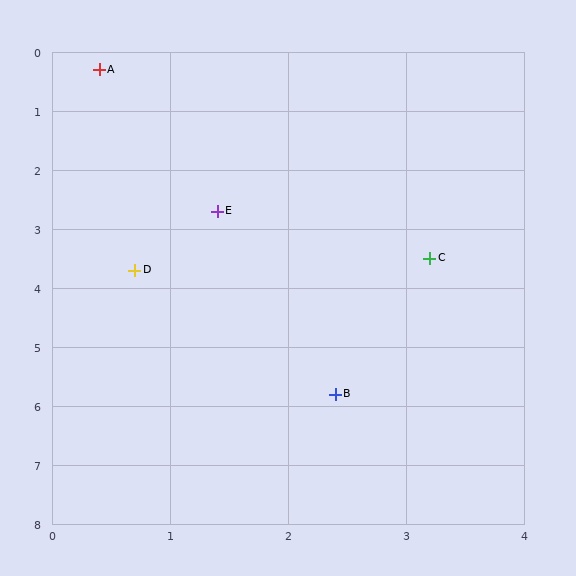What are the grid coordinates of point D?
Point D is at approximately (0.7, 3.7).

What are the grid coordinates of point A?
Point A is at approximately (0.4, 0.3).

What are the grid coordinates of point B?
Point B is at approximately (2.4, 5.8).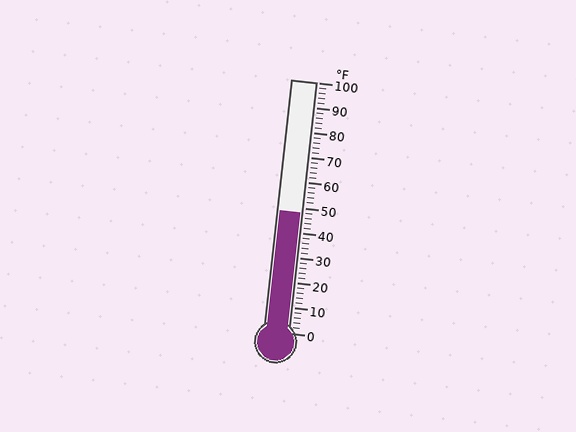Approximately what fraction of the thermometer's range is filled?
The thermometer is filled to approximately 50% of its range.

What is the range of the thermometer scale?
The thermometer scale ranges from 0°F to 100°F.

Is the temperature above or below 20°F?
The temperature is above 20°F.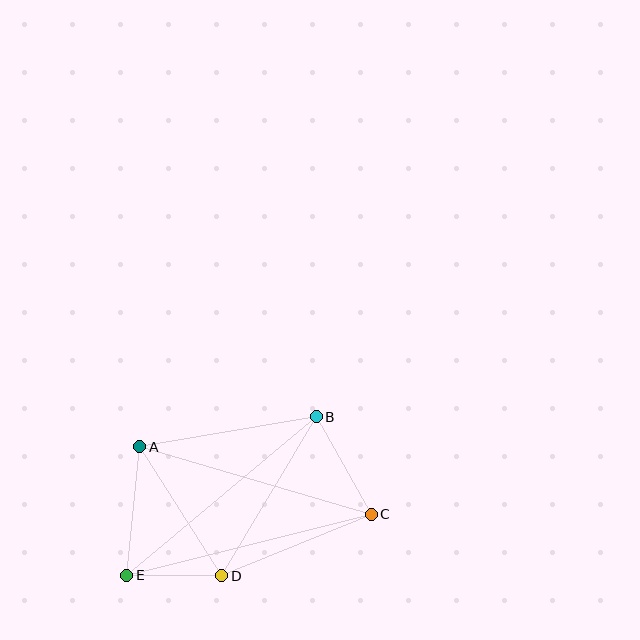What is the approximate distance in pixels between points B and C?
The distance between B and C is approximately 112 pixels.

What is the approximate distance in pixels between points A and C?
The distance between A and C is approximately 241 pixels.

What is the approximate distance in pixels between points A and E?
The distance between A and E is approximately 129 pixels.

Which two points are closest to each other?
Points D and E are closest to each other.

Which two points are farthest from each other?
Points C and E are farthest from each other.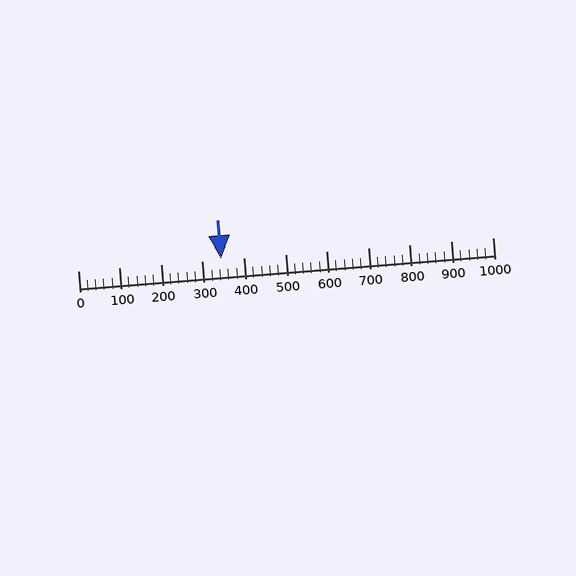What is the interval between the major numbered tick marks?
The major tick marks are spaced 100 units apart.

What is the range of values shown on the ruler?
The ruler shows values from 0 to 1000.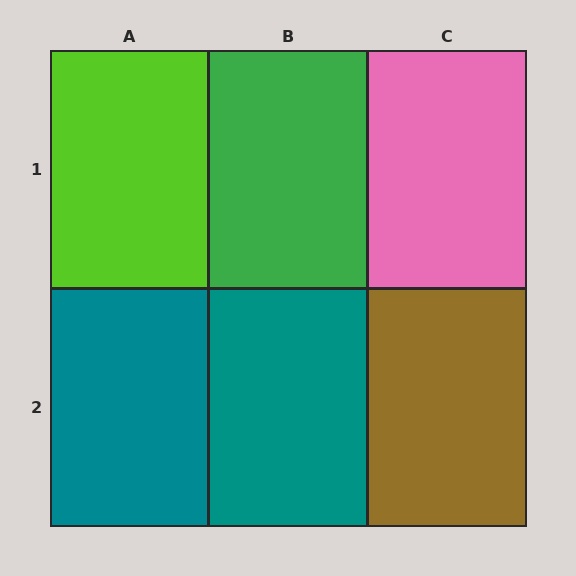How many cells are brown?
1 cell is brown.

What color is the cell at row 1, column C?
Pink.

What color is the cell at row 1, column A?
Lime.